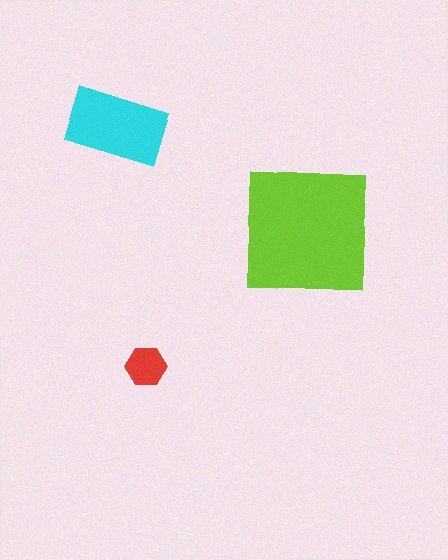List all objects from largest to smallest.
The lime square, the cyan rectangle, the red hexagon.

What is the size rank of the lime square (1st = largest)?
1st.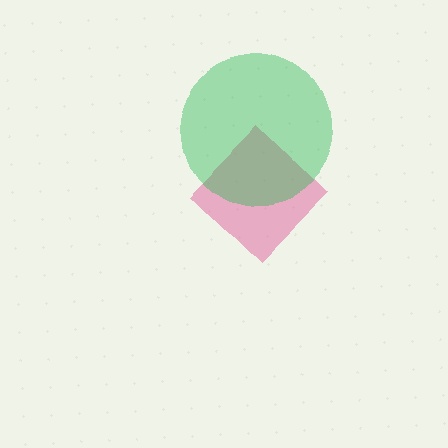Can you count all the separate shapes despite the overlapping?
Yes, there are 2 separate shapes.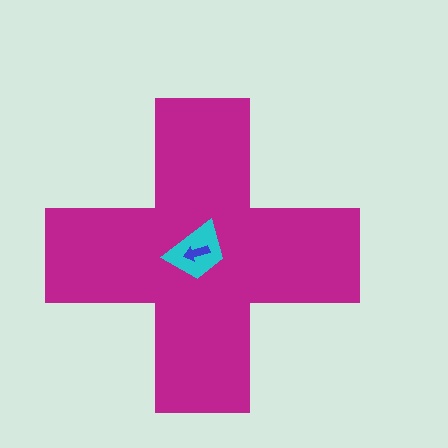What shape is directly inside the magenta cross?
The cyan trapezoid.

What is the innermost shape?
The blue arrow.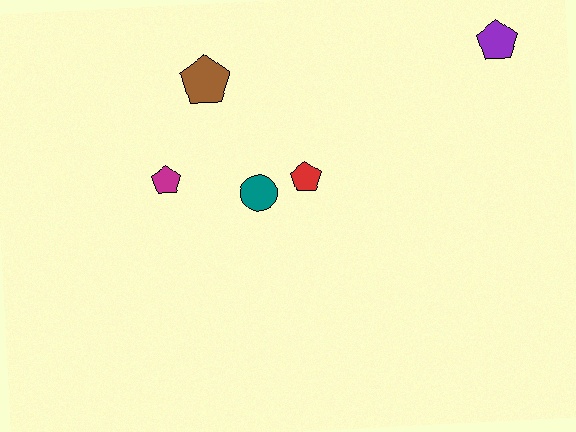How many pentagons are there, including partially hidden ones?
There are 4 pentagons.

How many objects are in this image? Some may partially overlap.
There are 5 objects.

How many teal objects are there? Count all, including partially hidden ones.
There is 1 teal object.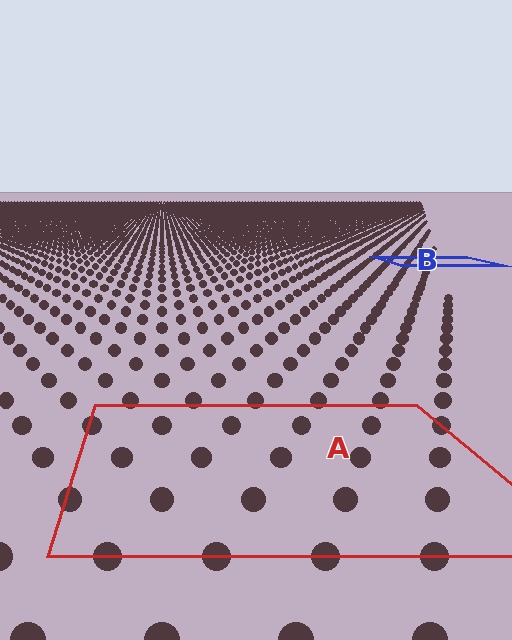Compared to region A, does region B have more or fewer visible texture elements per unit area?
Region B has more texture elements per unit area — they are packed more densely because it is farther away.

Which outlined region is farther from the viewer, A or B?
Region B is farther from the viewer — the texture elements inside it appear smaller and more densely packed.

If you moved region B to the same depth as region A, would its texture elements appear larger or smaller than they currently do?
They would appear larger. At a closer depth, the same texture elements are projected at a bigger on-screen size.